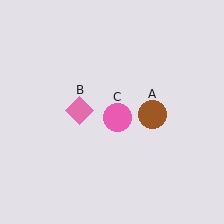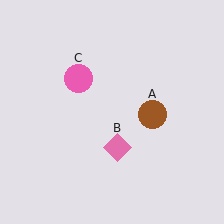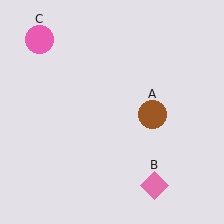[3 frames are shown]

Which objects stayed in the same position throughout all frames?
Brown circle (object A) remained stationary.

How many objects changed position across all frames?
2 objects changed position: pink diamond (object B), pink circle (object C).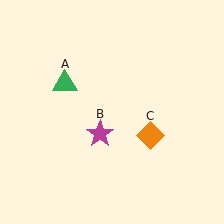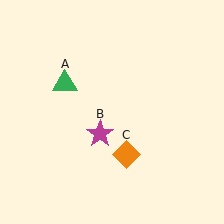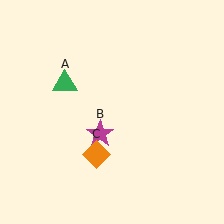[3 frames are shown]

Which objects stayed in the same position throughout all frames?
Green triangle (object A) and magenta star (object B) remained stationary.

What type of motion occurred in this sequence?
The orange diamond (object C) rotated clockwise around the center of the scene.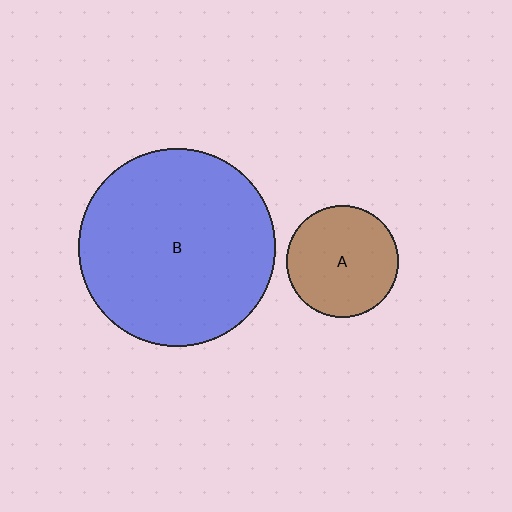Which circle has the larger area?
Circle B (blue).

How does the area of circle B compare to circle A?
Approximately 3.1 times.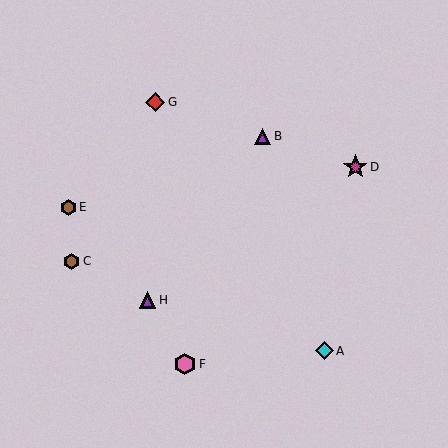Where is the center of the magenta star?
The center of the magenta star is at (355, 167).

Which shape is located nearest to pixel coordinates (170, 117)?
The red diamond (labeled G) at (155, 102) is nearest to that location.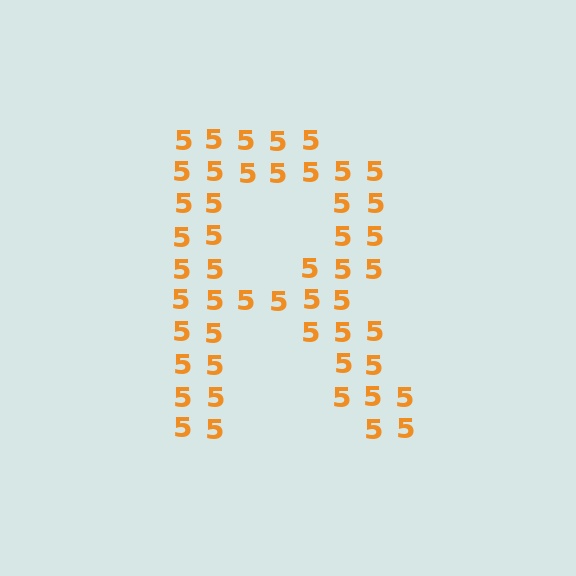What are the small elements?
The small elements are digit 5's.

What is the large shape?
The large shape is the letter R.